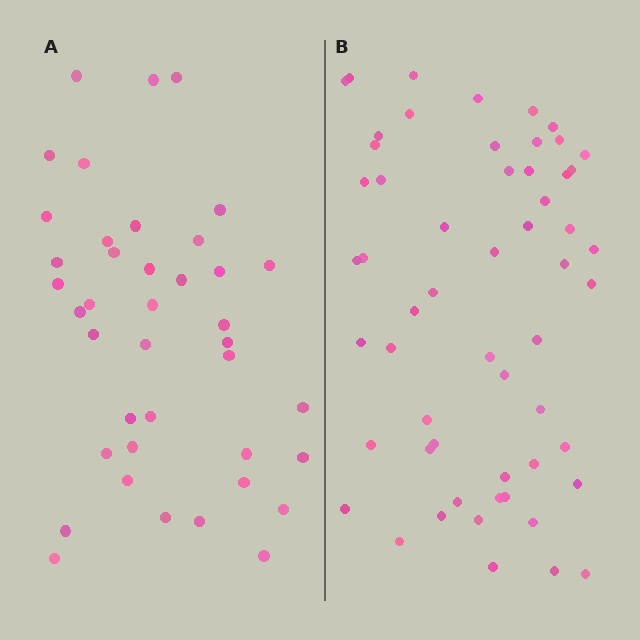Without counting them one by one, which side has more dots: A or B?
Region B (the right region) has more dots.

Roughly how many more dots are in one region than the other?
Region B has approximately 15 more dots than region A.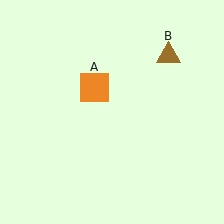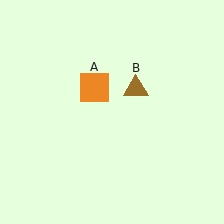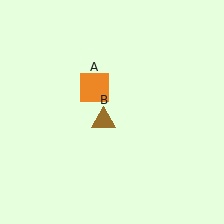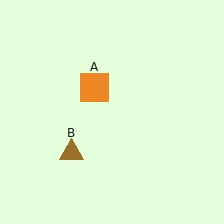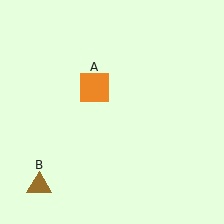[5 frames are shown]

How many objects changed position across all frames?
1 object changed position: brown triangle (object B).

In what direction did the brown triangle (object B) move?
The brown triangle (object B) moved down and to the left.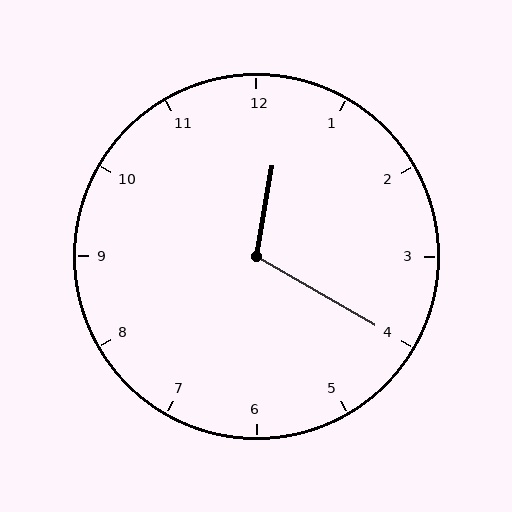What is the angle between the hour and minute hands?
Approximately 110 degrees.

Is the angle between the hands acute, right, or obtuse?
It is obtuse.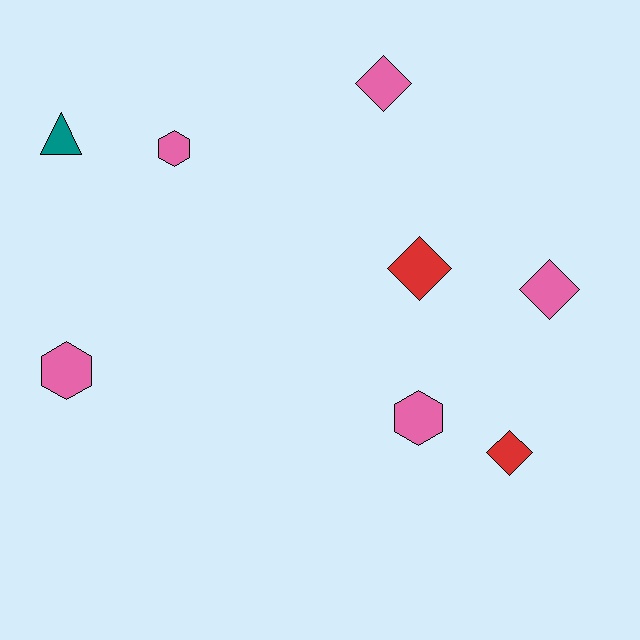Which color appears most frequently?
Pink, with 5 objects.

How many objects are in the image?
There are 8 objects.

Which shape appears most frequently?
Diamond, with 4 objects.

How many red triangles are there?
There are no red triangles.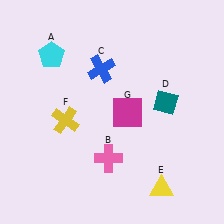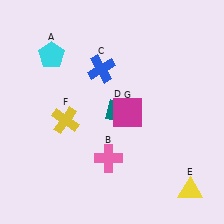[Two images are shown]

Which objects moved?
The objects that moved are: the teal diamond (D), the yellow triangle (E).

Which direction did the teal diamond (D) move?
The teal diamond (D) moved left.